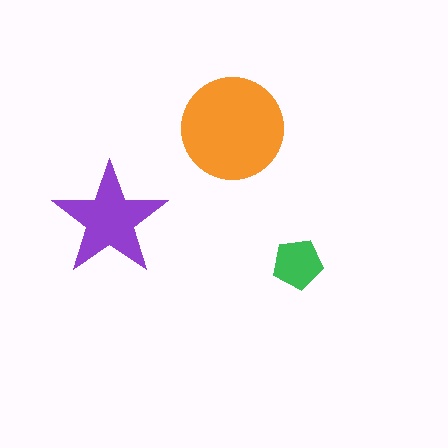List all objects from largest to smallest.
The orange circle, the purple star, the green pentagon.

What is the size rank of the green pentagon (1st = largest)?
3rd.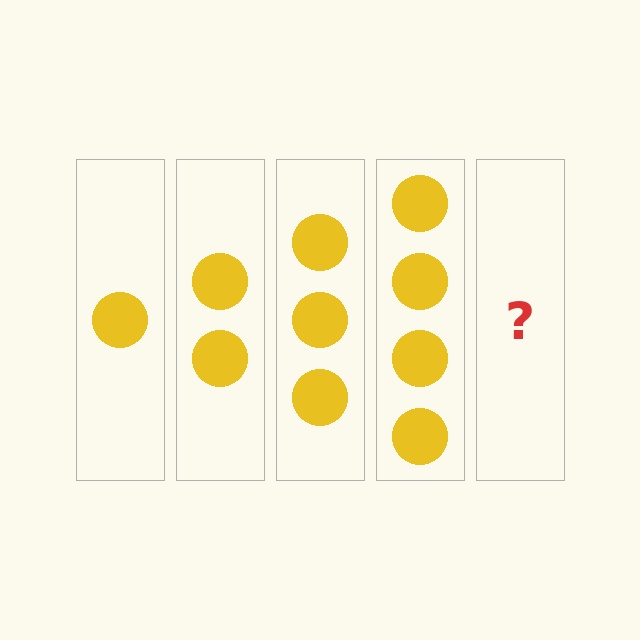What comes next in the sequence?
The next element should be 5 circles.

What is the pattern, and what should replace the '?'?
The pattern is that each step adds one more circle. The '?' should be 5 circles.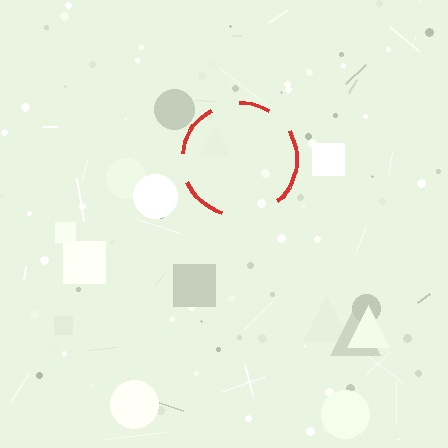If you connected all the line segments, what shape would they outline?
They would outline a circle.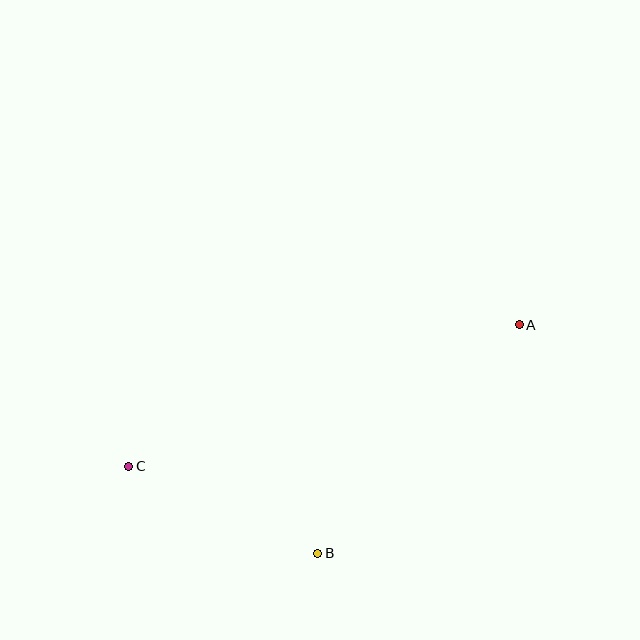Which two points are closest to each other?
Points B and C are closest to each other.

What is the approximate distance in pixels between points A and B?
The distance between A and B is approximately 305 pixels.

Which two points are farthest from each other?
Points A and C are farthest from each other.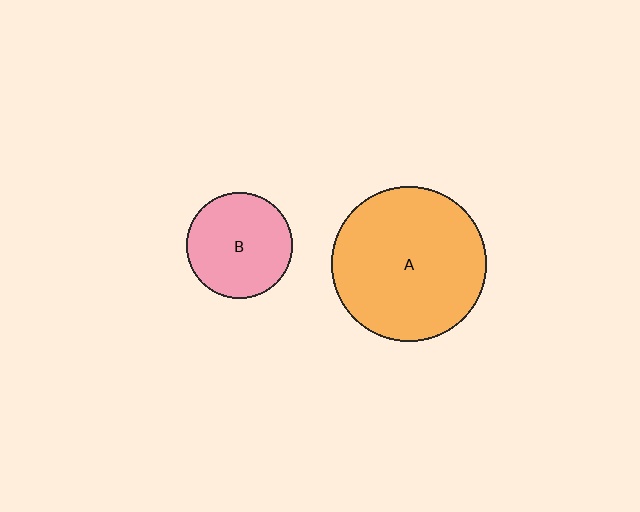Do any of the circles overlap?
No, none of the circles overlap.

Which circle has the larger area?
Circle A (orange).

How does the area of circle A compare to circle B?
Approximately 2.1 times.